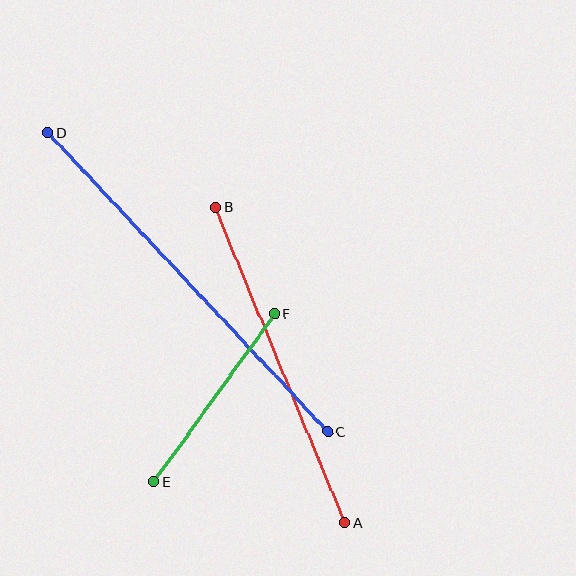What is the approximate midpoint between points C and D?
The midpoint is at approximately (188, 282) pixels.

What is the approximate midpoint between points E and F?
The midpoint is at approximately (214, 398) pixels.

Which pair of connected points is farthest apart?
Points C and D are farthest apart.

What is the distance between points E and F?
The distance is approximately 207 pixels.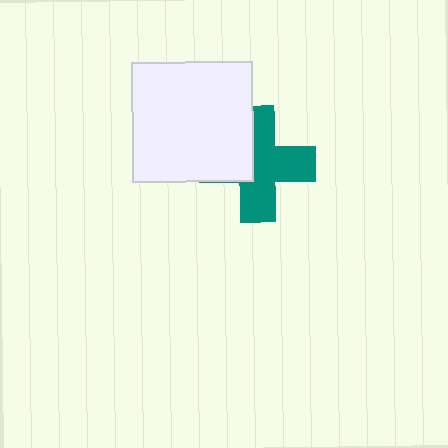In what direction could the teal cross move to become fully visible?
The teal cross could move right. That would shift it out from behind the white square entirely.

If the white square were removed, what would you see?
You would see the complete teal cross.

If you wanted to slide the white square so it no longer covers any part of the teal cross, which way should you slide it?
Slide it left — that is the most direct way to separate the two shapes.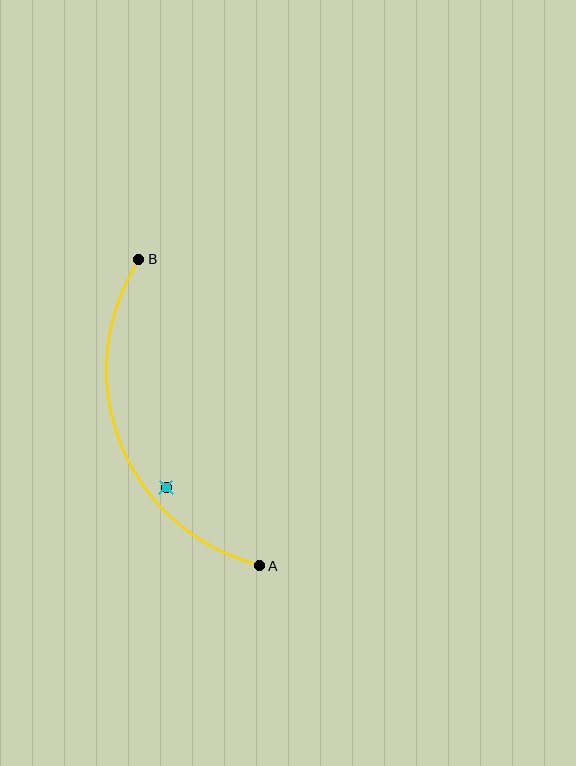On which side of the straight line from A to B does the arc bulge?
The arc bulges to the left of the straight line connecting A and B.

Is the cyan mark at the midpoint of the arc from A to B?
No — the cyan mark does not lie on the arc at all. It sits slightly inside the curve.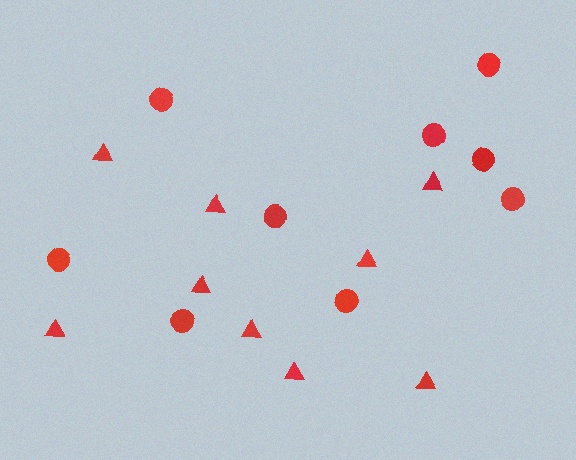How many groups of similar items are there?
There are 2 groups: one group of circles (9) and one group of triangles (9).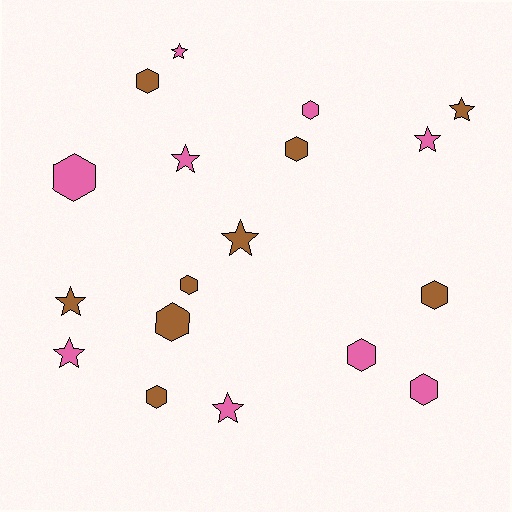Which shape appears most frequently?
Hexagon, with 10 objects.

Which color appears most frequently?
Brown, with 9 objects.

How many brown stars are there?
There are 3 brown stars.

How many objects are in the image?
There are 18 objects.